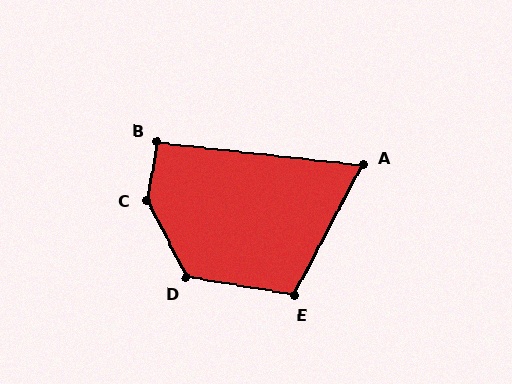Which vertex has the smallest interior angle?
A, at approximately 69 degrees.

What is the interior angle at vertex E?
Approximately 108 degrees (obtuse).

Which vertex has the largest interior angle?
C, at approximately 141 degrees.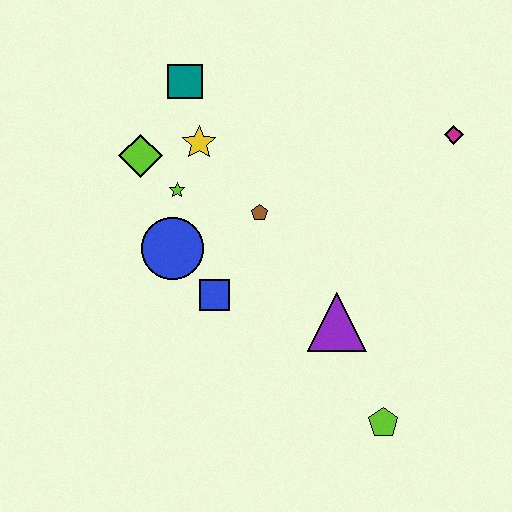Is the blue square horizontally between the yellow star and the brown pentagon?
Yes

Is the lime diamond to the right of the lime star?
No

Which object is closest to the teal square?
The yellow star is closest to the teal square.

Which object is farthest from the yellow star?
The lime pentagon is farthest from the yellow star.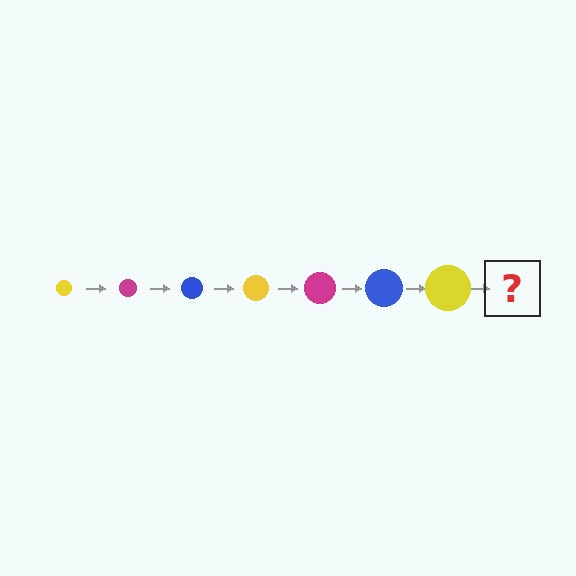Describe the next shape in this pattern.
It should be a magenta circle, larger than the previous one.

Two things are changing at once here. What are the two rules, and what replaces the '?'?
The two rules are that the circle grows larger each step and the color cycles through yellow, magenta, and blue. The '?' should be a magenta circle, larger than the previous one.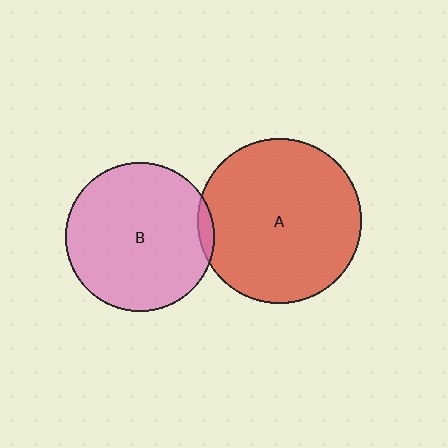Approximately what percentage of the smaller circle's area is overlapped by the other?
Approximately 5%.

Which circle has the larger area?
Circle A (red).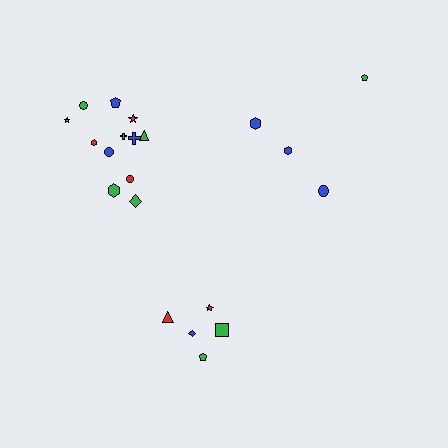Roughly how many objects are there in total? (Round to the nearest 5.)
Roughly 20 objects in total.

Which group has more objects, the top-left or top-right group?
The top-left group.